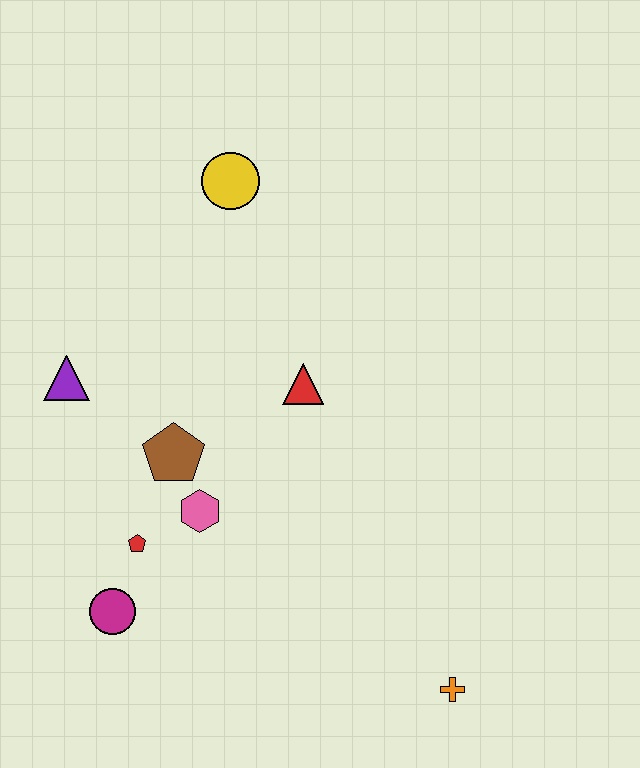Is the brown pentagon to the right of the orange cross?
No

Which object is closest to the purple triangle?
The brown pentagon is closest to the purple triangle.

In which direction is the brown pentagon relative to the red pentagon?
The brown pentagon is above the red pentagon.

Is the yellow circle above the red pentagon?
Yes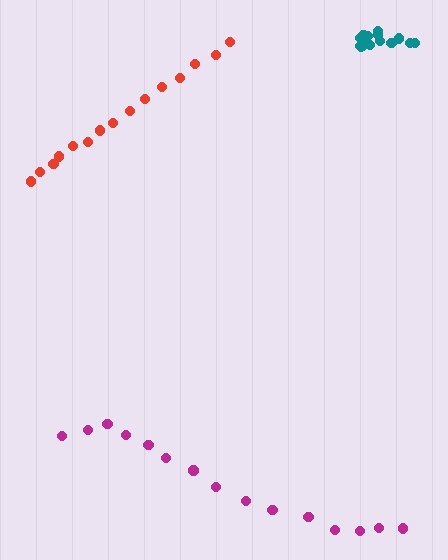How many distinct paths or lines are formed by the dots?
There are 3 distinct paths.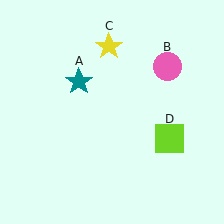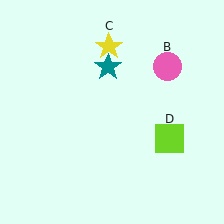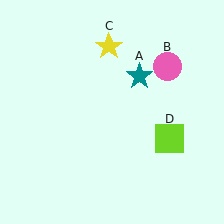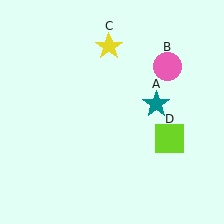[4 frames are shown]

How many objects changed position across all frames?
1 object changed position: teal star (object A).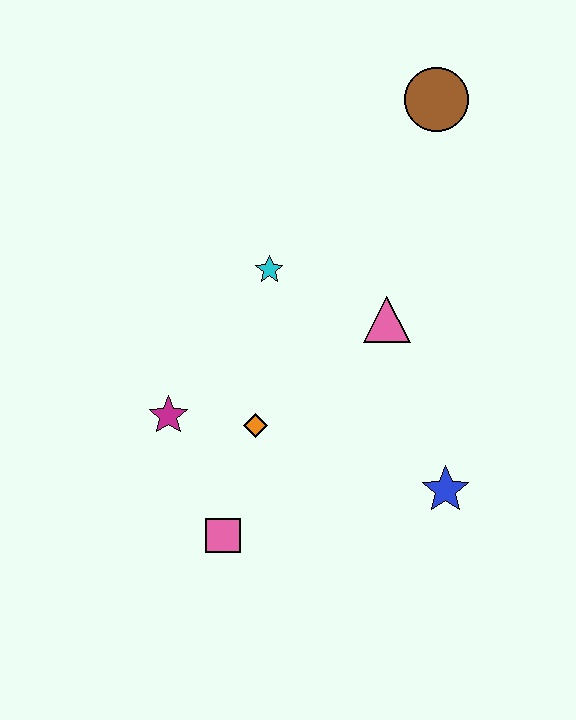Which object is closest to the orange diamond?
The magenta star is closest to the orange diamond.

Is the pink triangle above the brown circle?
No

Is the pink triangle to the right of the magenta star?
Yes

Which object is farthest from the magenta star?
The brown circle is farthest from the magenta star.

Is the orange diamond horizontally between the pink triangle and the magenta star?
Yes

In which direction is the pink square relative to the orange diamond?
The pink square is below the orange diamond.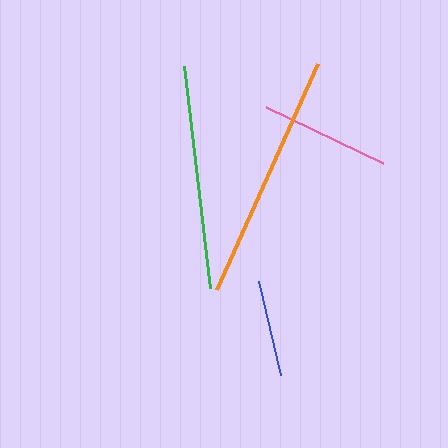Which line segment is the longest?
The orange line is the longest at approximately 248 pixels.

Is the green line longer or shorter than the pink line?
The green line is longer than the pink line.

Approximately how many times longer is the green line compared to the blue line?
The green line is approximately 2.3 times the length of the blue line.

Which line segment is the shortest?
The blue line is the shortest at approximately 97 pixels.